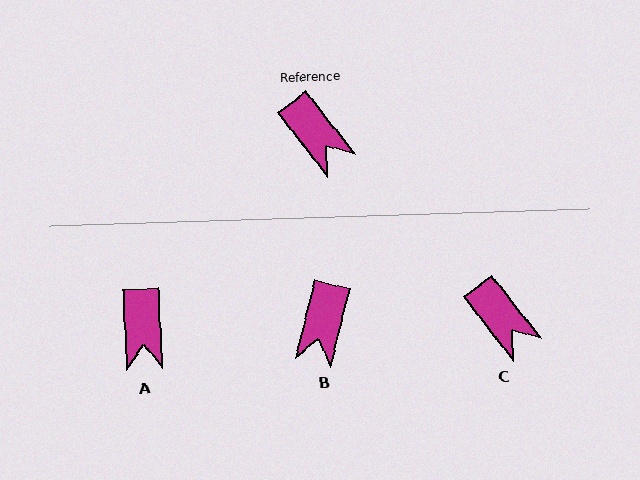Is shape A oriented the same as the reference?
No, it is off by about 35 degrees.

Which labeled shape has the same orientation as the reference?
C.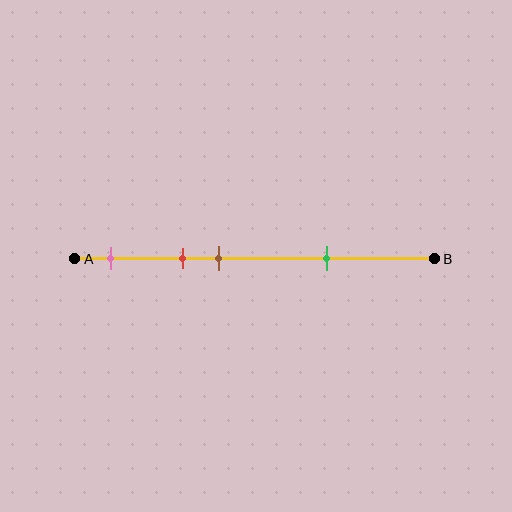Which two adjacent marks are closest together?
The red and brown marks are the closest adjacent pair.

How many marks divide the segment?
There are 4 marks dividing the segment.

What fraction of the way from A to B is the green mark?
The green mark is approximately 70% (0.7) of the way from A to B.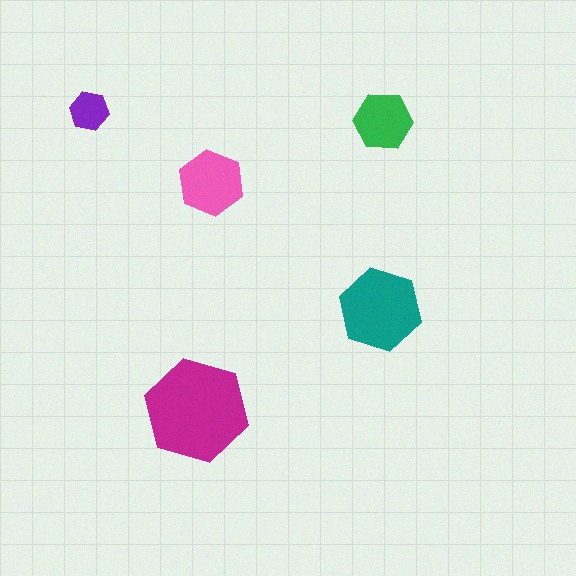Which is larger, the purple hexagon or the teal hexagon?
The teal one.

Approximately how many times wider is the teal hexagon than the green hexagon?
About 1.5 times wider.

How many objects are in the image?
There are 5 objects in the image.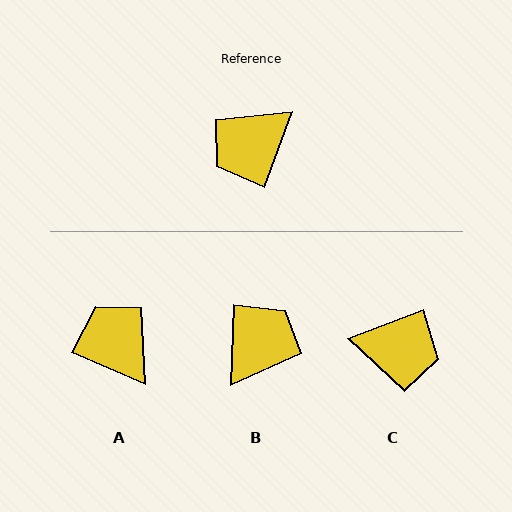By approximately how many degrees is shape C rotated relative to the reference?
Approximately 131 degrees counter-clockwise.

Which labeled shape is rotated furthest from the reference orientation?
B, about 162 degrees away.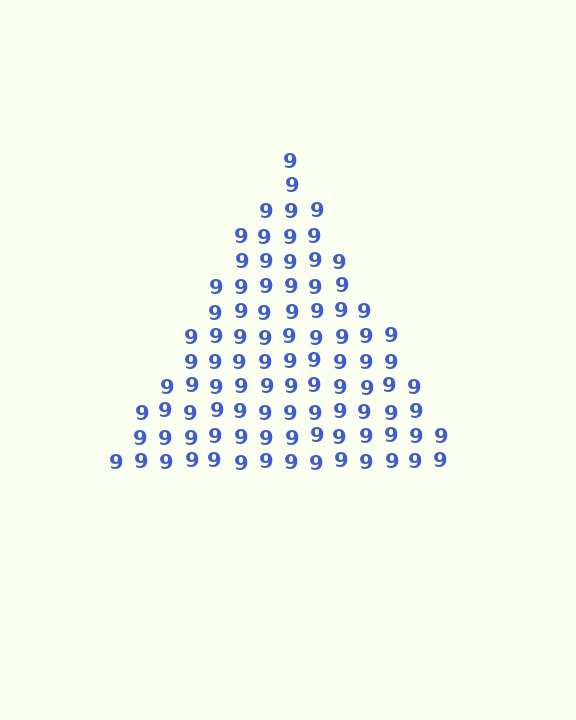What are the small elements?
The small elements are digit 9's.